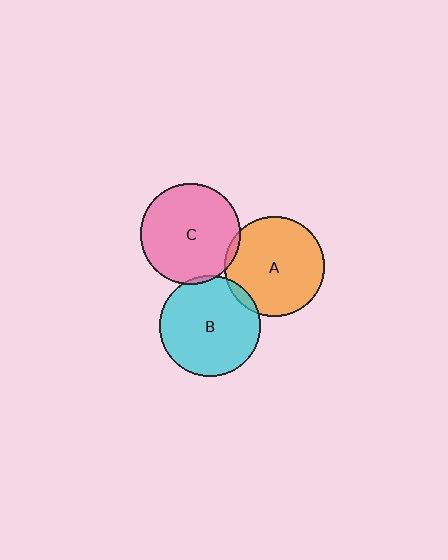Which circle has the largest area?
Circle B (cyan).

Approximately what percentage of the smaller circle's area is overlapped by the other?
Approximately 5%.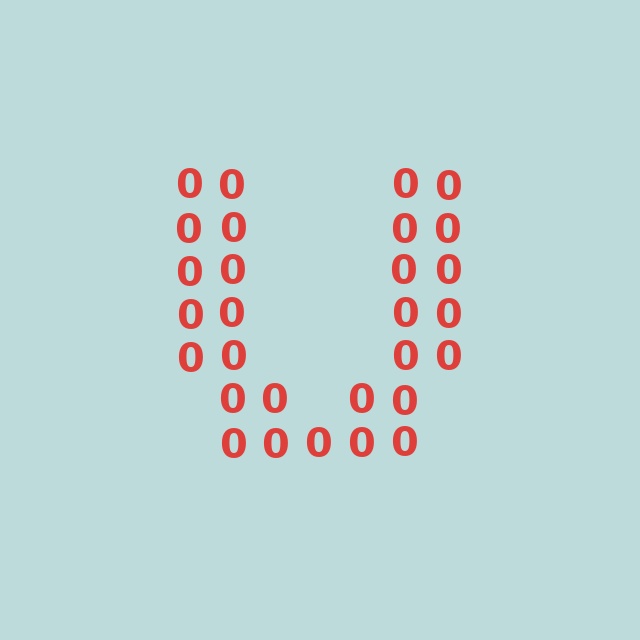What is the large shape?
The large shape is the letter U.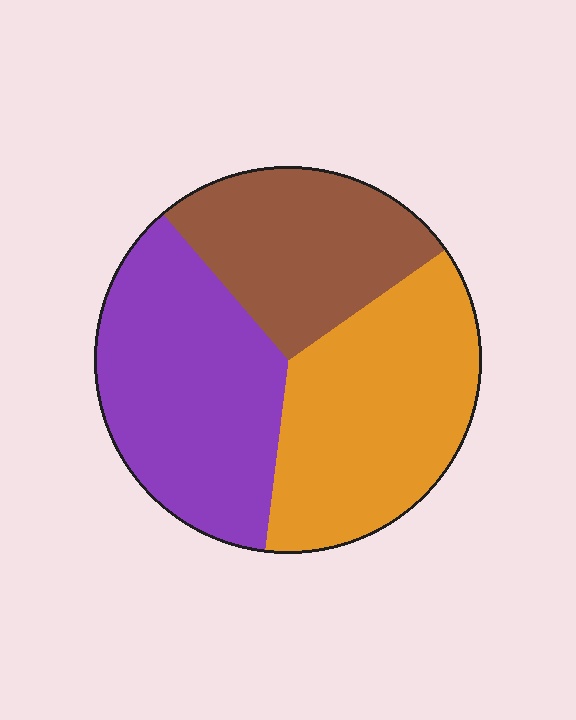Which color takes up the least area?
Brown, at roughly 25%.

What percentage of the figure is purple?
Purple covers about 35% of the figure.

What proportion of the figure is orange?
Orange takes up about three eighths (3/8) of the figure.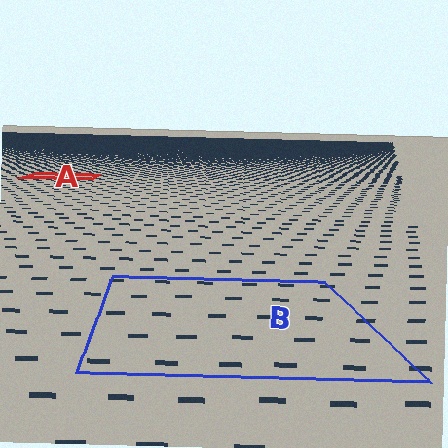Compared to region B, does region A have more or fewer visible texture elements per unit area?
Region A has more texture elements per unit area — they are packed more densely because it is farther away.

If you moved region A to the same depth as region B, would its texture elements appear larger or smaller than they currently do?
They would appear larger. At a closer depth, the same texture elements are projected at a bigger on-screen size.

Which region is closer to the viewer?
Region B is closer. The texture elements there are larger and more spread out.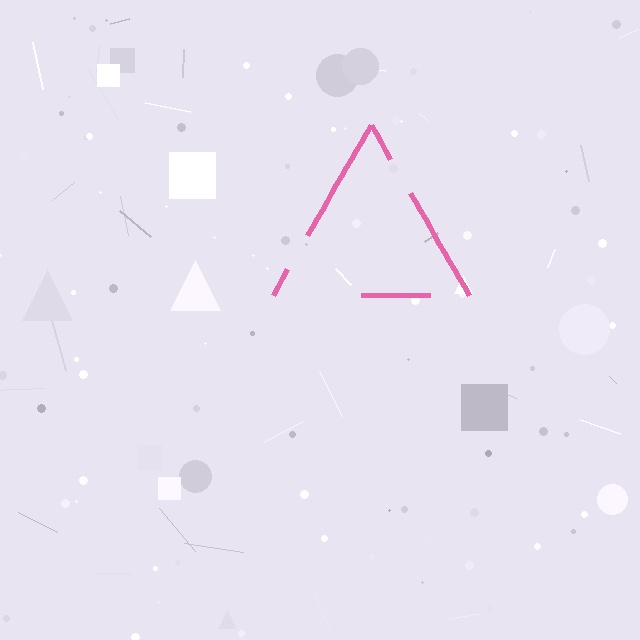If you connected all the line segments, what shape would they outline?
They would outline a triangle.